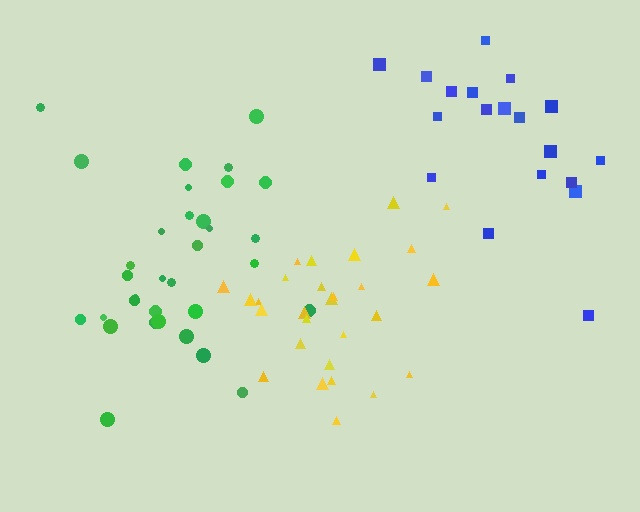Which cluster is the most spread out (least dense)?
Blue.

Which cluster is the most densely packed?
Yellow.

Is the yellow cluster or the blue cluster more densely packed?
Yellow.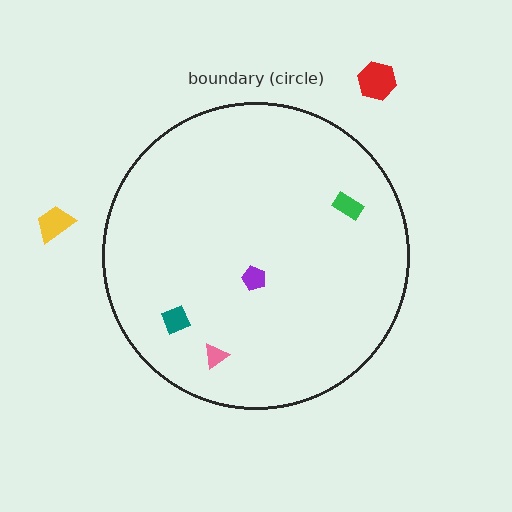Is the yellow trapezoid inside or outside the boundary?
Outside.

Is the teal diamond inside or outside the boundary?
Inside.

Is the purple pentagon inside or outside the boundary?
Inside.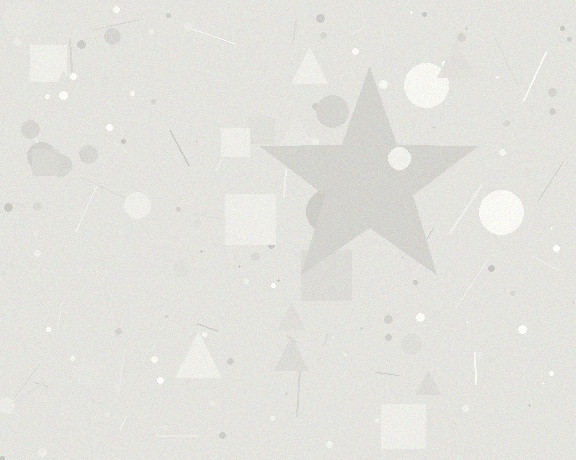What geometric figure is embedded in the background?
A star is embedded in the background.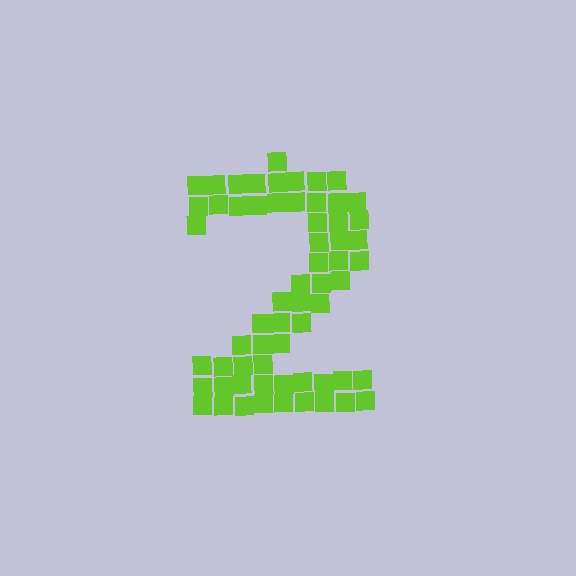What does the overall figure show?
The overall figure shows the digit 2.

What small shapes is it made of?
It is made of small squares.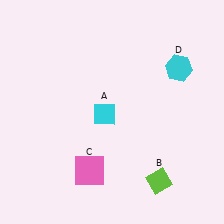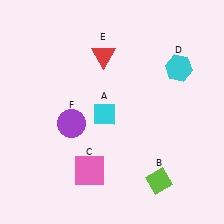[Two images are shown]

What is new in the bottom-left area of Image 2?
A purple circle (F) was added in the bottom-left area of Image 2.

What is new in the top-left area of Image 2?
A red triangle (E) was added in the top-left area of Image 2.